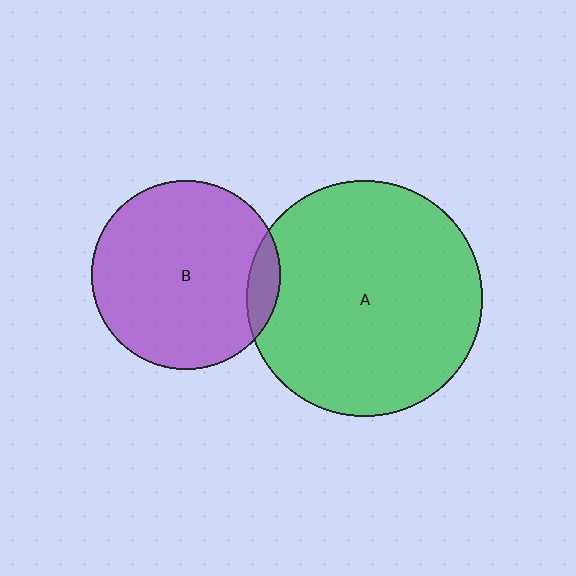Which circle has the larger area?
Circle A (green).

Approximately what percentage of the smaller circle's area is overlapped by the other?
Approximately 10%.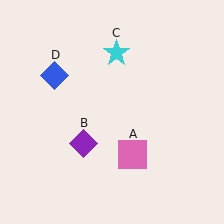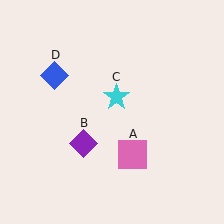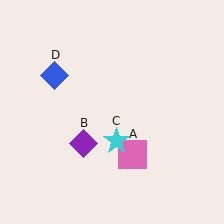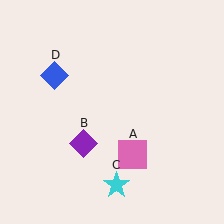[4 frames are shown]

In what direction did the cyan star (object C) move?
The cyan star (object C) moved down.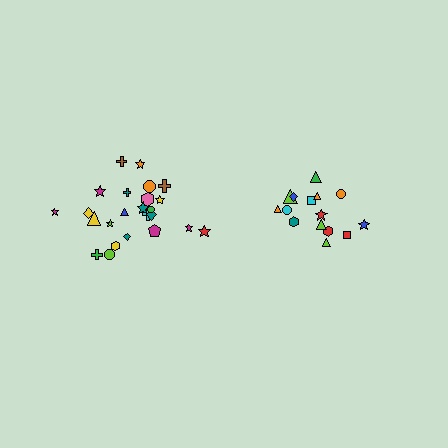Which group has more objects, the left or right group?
The left group.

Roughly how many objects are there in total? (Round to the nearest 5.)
Roughly 40 objects in total.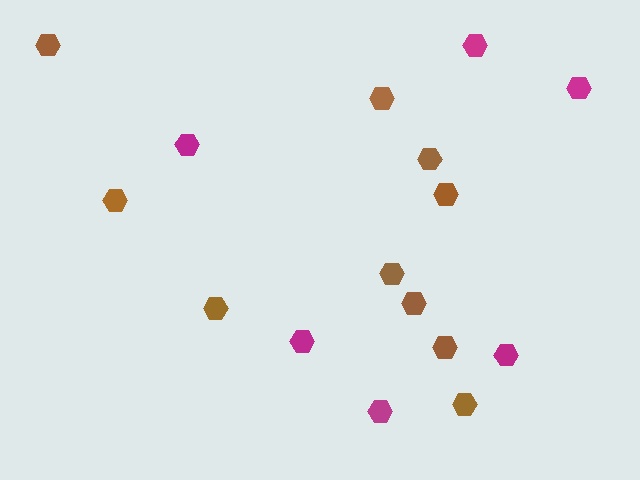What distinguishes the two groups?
There are 2 groups: one group of brown hexagons (10) and one group of magenta hexagons (6).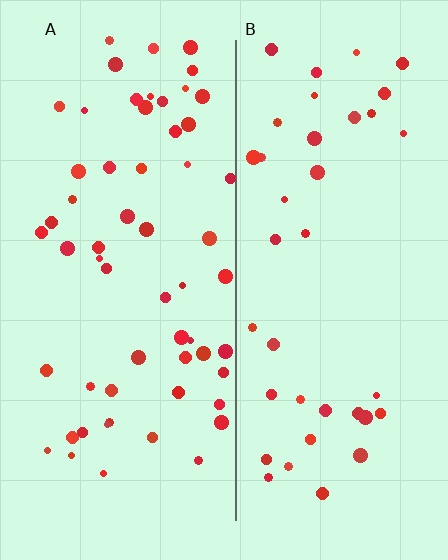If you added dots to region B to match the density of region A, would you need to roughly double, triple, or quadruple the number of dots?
Approximately double.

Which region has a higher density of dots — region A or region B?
A (the left).